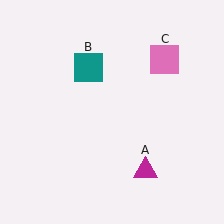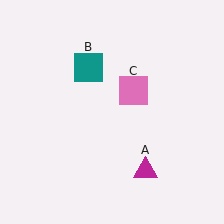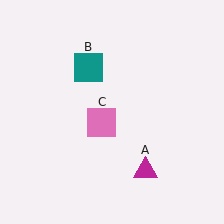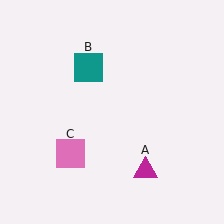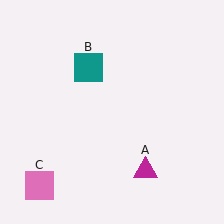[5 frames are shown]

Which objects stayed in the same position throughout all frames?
Magenta triangle (object A) and teal square (object B) remained stationary.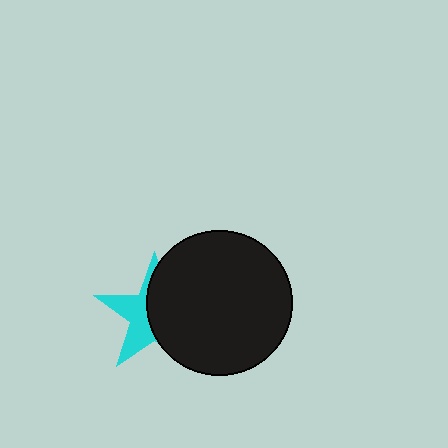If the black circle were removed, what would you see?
You would see the complete cyan star.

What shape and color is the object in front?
The object in front is a black circle.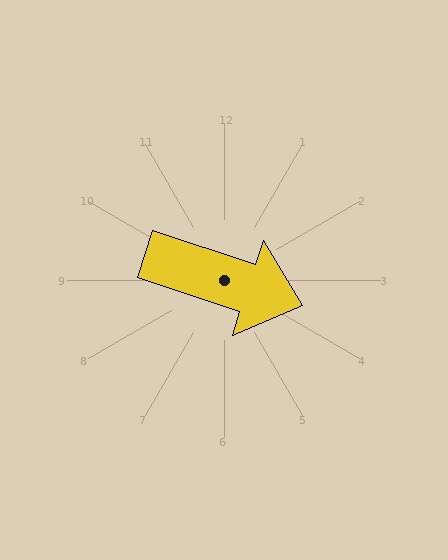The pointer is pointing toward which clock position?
Roughly 4 o'clock.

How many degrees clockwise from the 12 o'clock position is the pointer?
Approximately 108 degrees.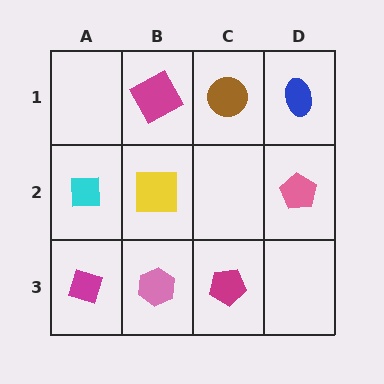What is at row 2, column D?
A pink pentagon.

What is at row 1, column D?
A blue ellipse.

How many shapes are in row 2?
3 shapes.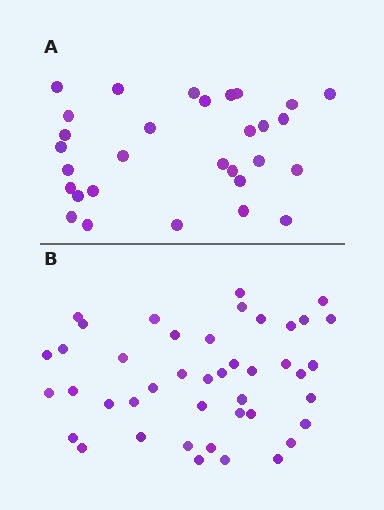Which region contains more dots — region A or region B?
Region B (the bottom region) has more dots.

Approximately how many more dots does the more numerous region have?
Region B has approximately 15 more dots than region A.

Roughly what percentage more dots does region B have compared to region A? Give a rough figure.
About 45% more.